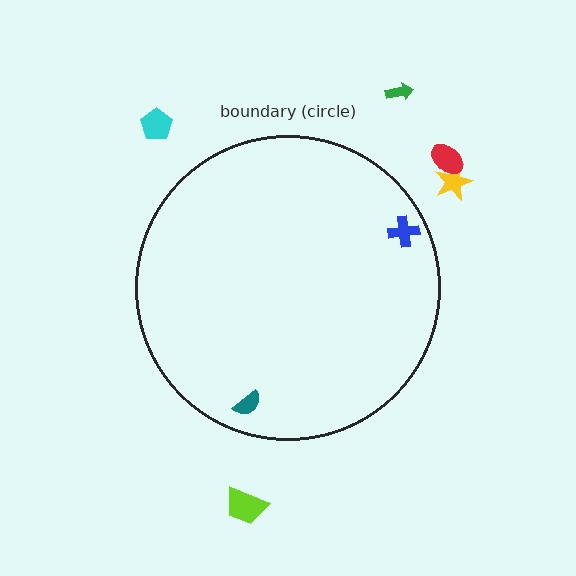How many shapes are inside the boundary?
2 inside, 5 outside.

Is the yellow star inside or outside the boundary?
Outside.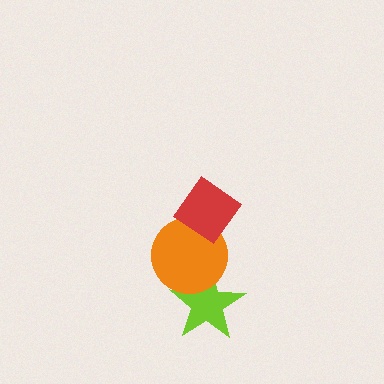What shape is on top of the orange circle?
The red diamond is on top of the orange circle.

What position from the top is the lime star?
The lime star is 3rd from the top.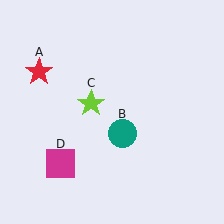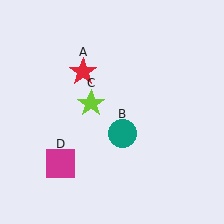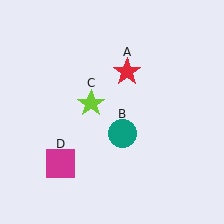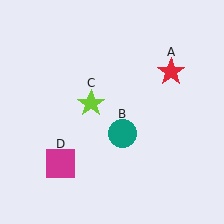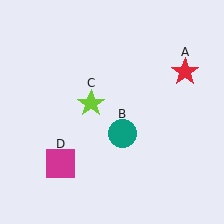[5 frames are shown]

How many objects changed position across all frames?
1 object changed position: red star (object A).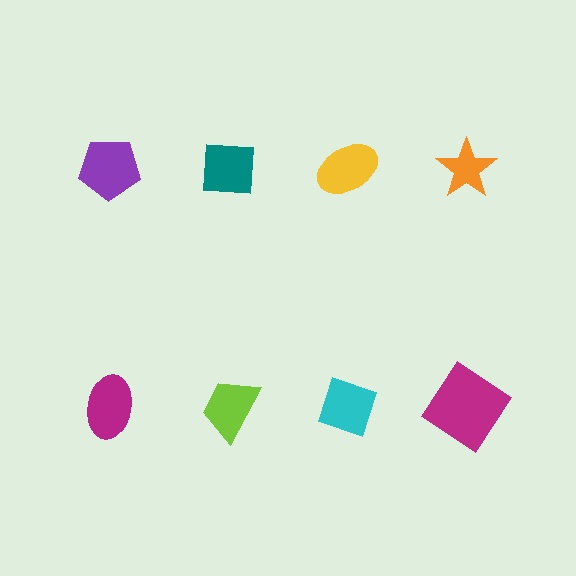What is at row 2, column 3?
A cyan diamond.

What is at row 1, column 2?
A teal square.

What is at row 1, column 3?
A yellow ellipse.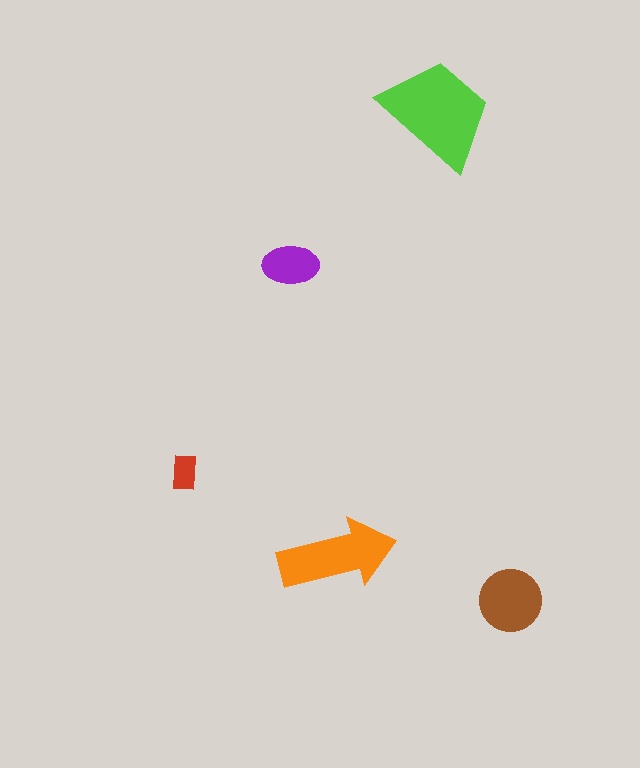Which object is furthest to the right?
The brown circle is rightmost.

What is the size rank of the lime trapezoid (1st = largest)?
1st.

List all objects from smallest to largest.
The red rectangle, the purple ellipse, the brown circle, the orange arrow, the lime trapezoid.